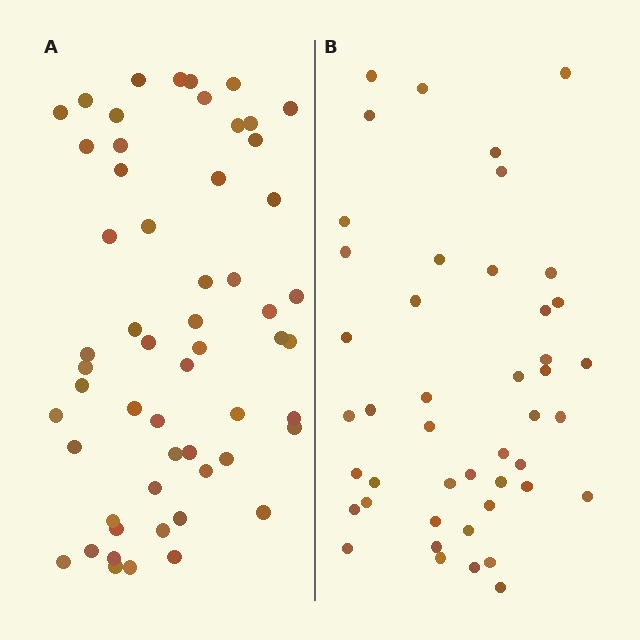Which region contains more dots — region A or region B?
Region A (the left region) has more dots.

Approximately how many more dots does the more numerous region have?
Region A has roughly 12 or so more dots than region B.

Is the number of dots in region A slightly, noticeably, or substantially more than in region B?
Region A has only slightly more — the two regions are fairly close. The ratio is roughly 1.2 to 1.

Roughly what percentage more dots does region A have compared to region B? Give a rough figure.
About 25% more.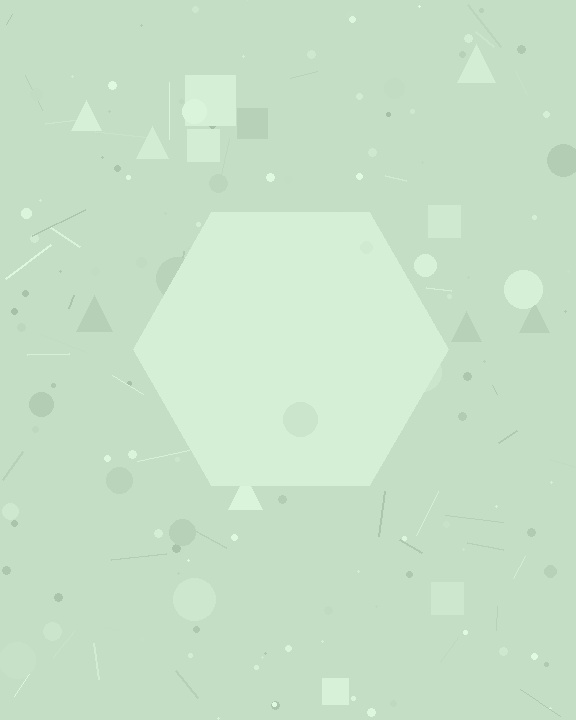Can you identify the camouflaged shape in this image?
The camouflaged shape is a hexagon.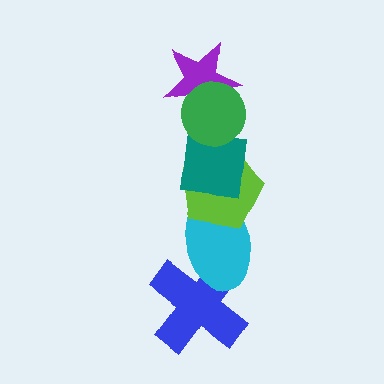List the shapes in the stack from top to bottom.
From top to bottom: the green circle, the purple star, the teal square, the lime pentagon, the cyan ellipse, the blue cross.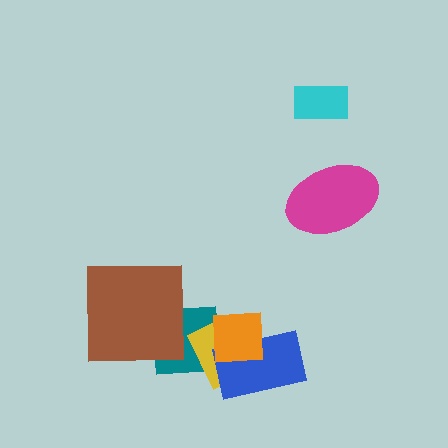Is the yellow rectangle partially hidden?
Yes, it is partially covered by another shape.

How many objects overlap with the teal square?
3 objects overlap with the teal square.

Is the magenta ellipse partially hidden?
No, no other shape covers it.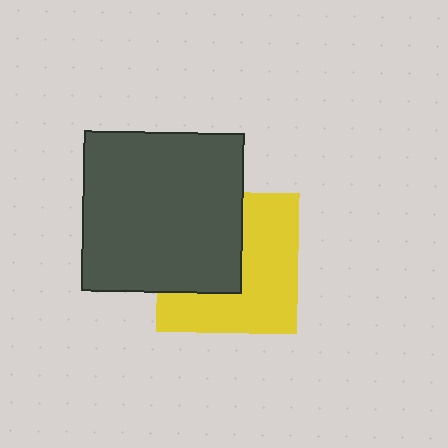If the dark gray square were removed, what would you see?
You would see the complete yellow square.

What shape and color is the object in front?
The object in front is a dark gray square.